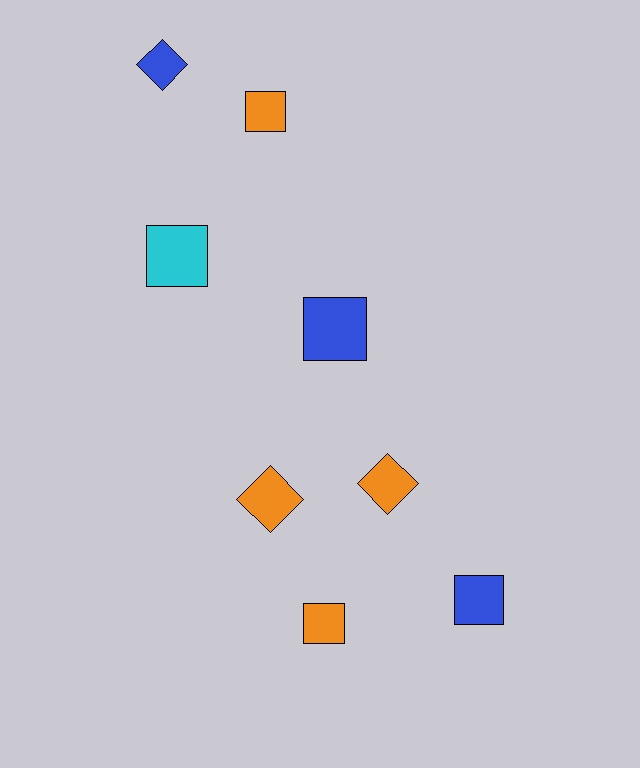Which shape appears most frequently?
Square, with 5 objects.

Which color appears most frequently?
Orange, with 4 objects.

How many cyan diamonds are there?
There are no cyan diamonds.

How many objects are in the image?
There are 8 objects.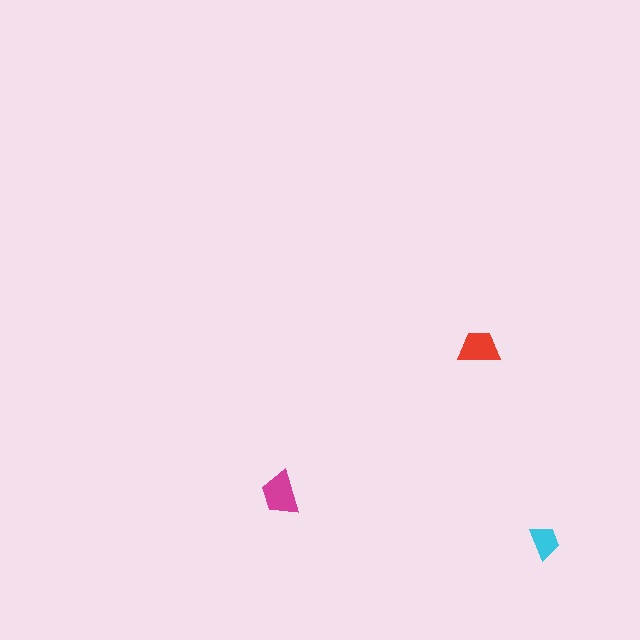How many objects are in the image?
There are 3 objects in the image.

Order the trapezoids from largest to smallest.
the magenta one, the red one, the cyan one.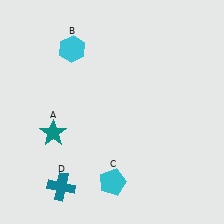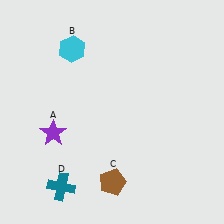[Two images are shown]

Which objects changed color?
A changed from teal to purple. C changed from cyan to brown.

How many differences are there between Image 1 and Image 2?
There are 2 differences between the two images.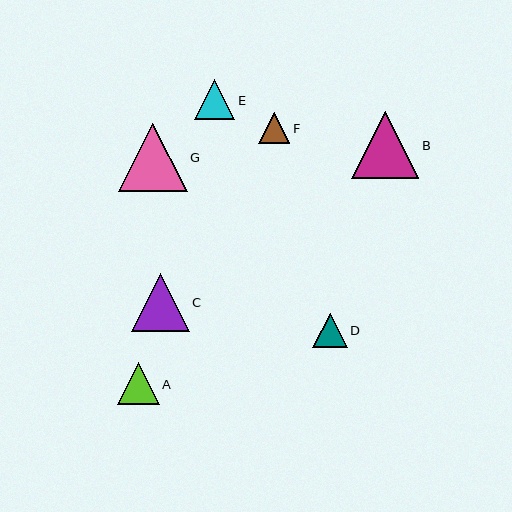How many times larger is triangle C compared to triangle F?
Triangle C is approximately 1.9 times the size of triangle F.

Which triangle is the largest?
Triangle G is the largest with a size of approximately 69 pixels.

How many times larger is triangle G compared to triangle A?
Triangle G is approximately 1.6 times the size of triangle A.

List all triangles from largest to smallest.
From largest to smallest: G, B, C, A, E, D, F.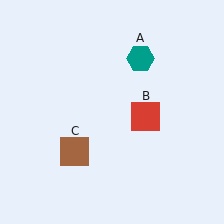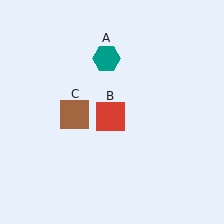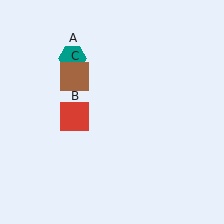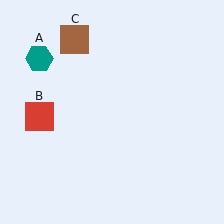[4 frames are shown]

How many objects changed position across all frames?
3 objects changed position: teal hexagon (object A), red square (object B), brown square (object C).